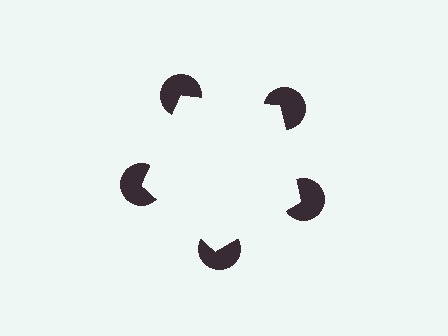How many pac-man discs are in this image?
There are 5 — one at each vertex of the illusory pentagon.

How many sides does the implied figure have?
5 sides.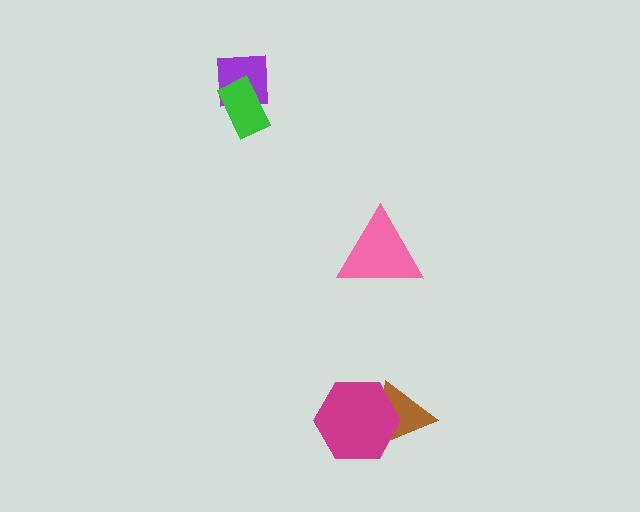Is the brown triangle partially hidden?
Yes, it is partially covered by another shape.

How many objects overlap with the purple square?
1 object overlaps with the purple square.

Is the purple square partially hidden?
Yes, it is partially covered by another shape.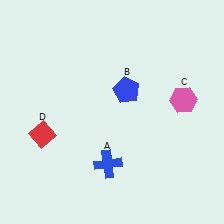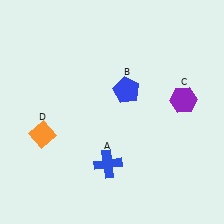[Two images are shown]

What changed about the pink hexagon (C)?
In Image 1, C is pink. In Image 2, it changed to purple.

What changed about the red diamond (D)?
In Image 1, D is red. In Image 2, it changed to orange.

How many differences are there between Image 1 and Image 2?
There are 2 differences between the two images.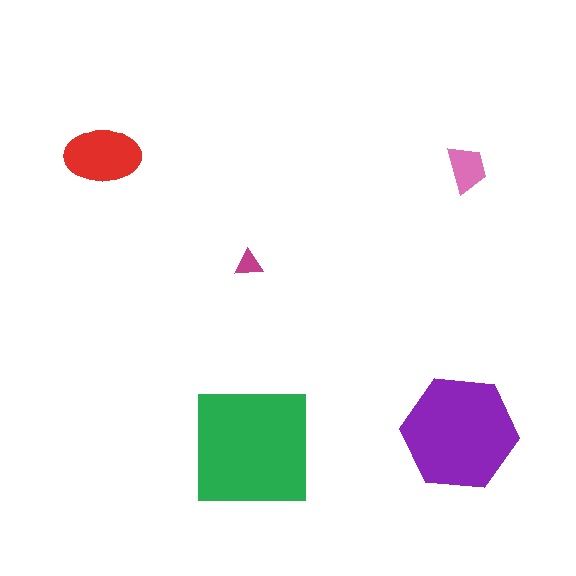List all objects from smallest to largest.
The magenta triangle, the pink trapezoid, the red ellipse, the purple hexagon, the green square.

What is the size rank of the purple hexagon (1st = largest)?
2nd.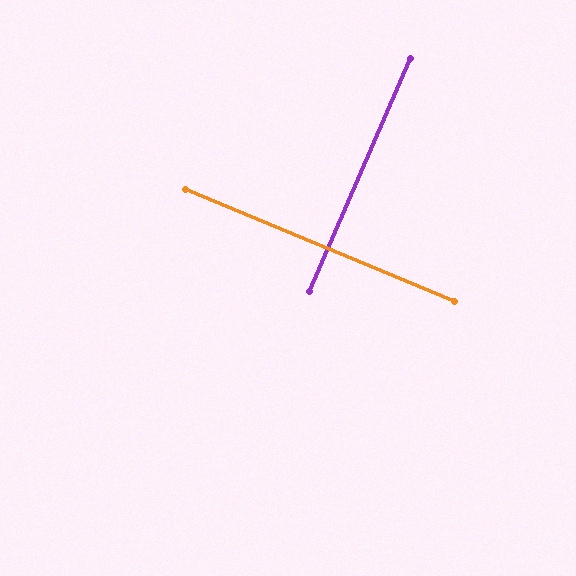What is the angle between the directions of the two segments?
Approximately 89 degrees.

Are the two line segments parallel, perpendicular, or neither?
Perpendicular — they meet at approximately 89°.